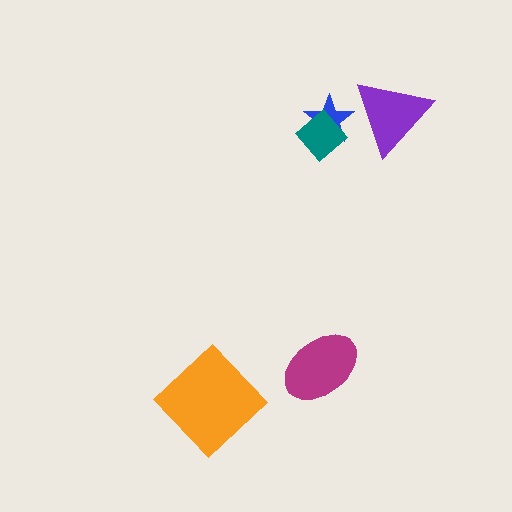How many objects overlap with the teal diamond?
1 object overlaps with the teal diamond.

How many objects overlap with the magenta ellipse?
0 objects overlap with the magenta ellipse.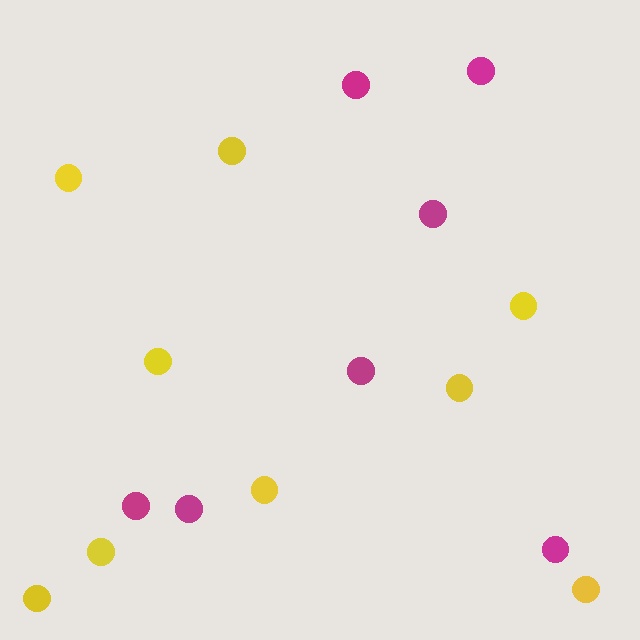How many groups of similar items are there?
There are 2 groups: one group of yellow circles (9) and one group of magenta circles (7).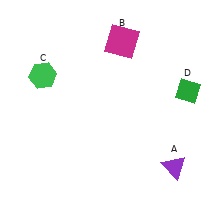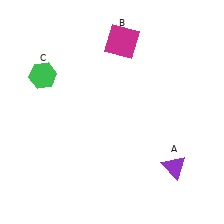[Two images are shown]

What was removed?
The green diamond (D) was removed in Image 2.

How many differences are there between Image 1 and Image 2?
There is 1 difference between the two images.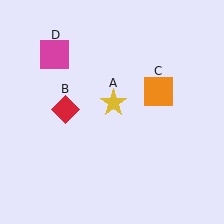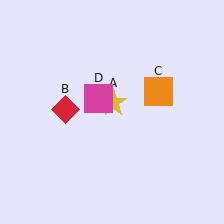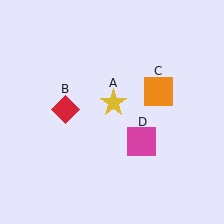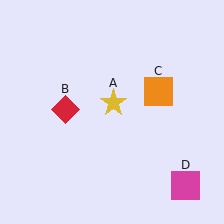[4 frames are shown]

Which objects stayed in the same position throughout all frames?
Yellow star (object A) and red diamond (object B) and orange square (object C) remained stationary.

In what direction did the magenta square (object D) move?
The magenta square (object D) moved down and to the right.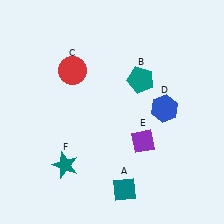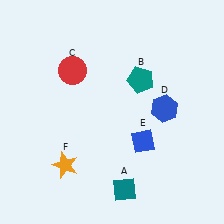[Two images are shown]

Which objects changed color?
E changed from purple to blue. F changed from teal to orange.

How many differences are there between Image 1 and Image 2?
There are 2 differences between the two images.